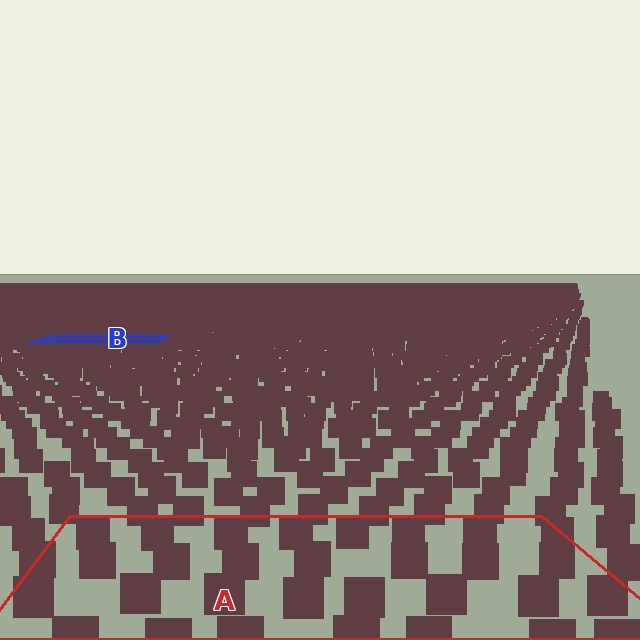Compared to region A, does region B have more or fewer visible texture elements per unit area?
Region B has more texture elements per unit area — they are packed more densely because it is farther away.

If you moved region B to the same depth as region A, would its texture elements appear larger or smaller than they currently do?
They would appear larger. At a closer depth, the same texture elements are projected at a bigger on-screen size.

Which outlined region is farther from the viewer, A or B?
Region B is farther from the viewer — the texture elements inside it appear smaller and more densely packed.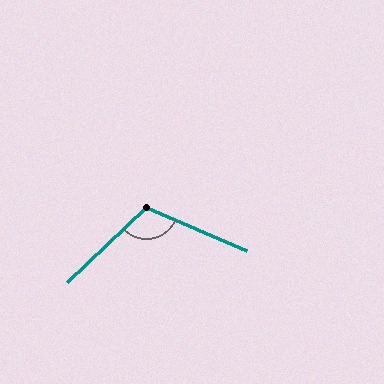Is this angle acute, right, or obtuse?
It is obtuse.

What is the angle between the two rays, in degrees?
Approximately 113 degrees.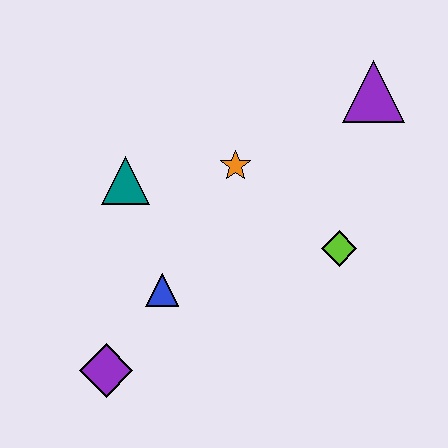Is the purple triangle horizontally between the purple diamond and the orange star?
No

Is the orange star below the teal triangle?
No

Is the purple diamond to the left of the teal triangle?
Yes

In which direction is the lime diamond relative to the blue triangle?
The lime diamond is to the right of the blue triangle.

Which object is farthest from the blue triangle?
The purple triangle is farthest from the blue triangle.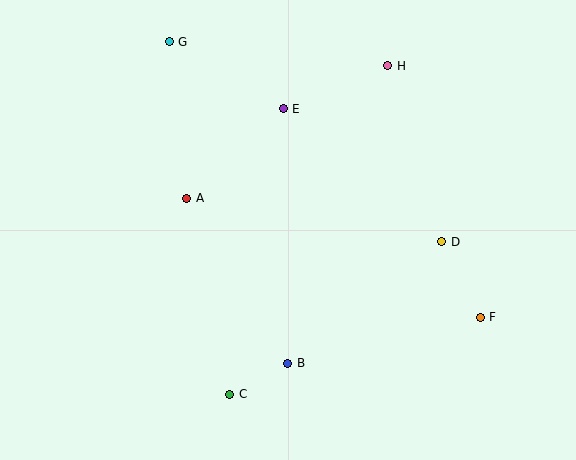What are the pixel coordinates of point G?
Point G is at (169, 42).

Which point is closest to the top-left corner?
Point G is closest to the top-left corner.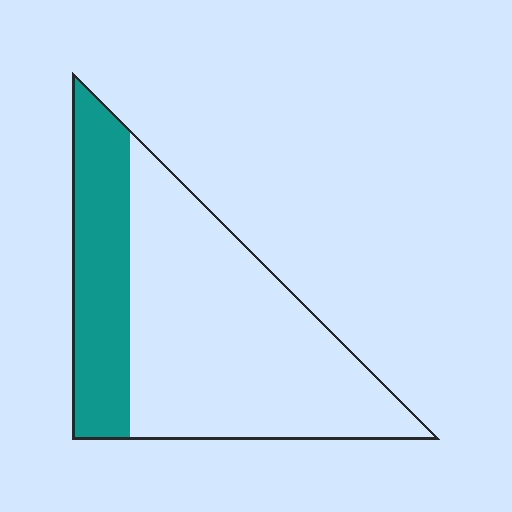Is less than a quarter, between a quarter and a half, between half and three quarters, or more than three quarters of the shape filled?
Between a quarter and a half.